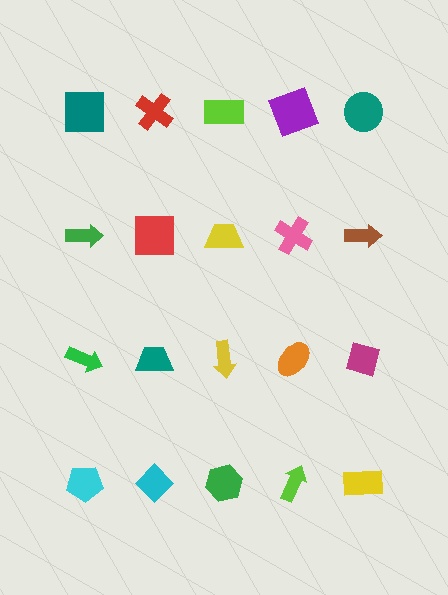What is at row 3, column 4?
An orange ellipse.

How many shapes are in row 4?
5 shapes.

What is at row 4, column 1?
A cyan pentagon.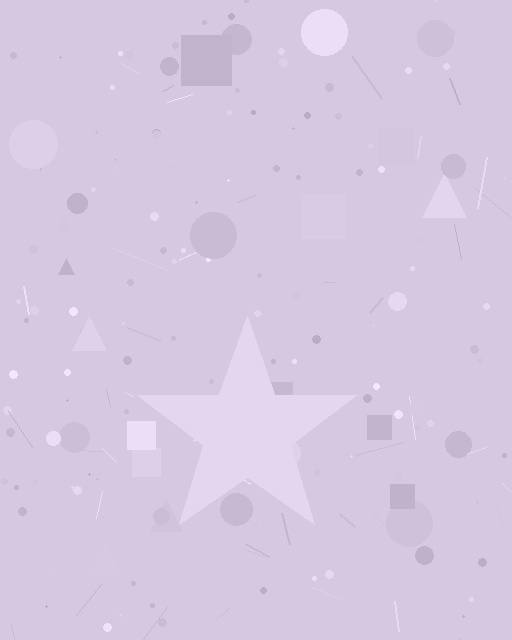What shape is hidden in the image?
A star is hidden in the image.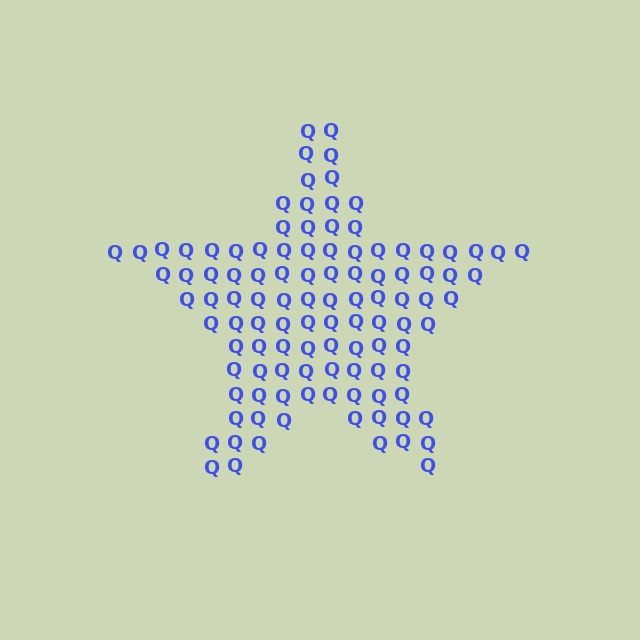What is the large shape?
The large shape is a star.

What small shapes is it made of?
It is made of small letter Q's.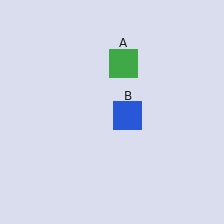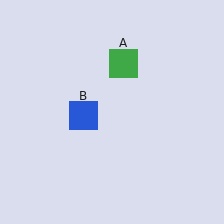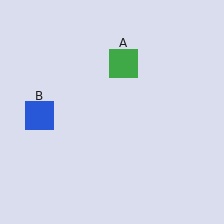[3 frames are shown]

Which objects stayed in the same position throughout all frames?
Green square (object A) remained stationary.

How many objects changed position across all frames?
1 object changed position: blue square (object B).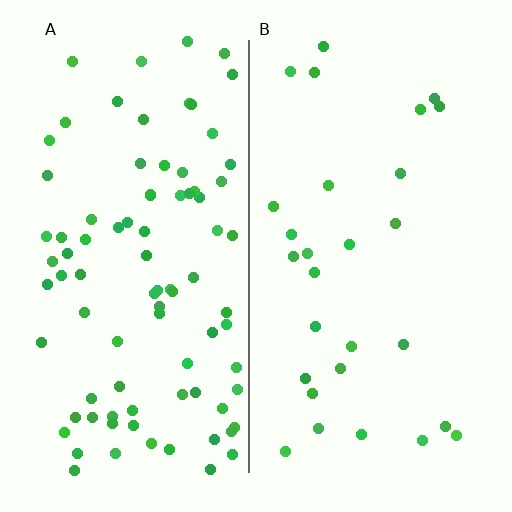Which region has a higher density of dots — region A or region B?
A (the left).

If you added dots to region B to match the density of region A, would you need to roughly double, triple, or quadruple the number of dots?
Approximately triple.